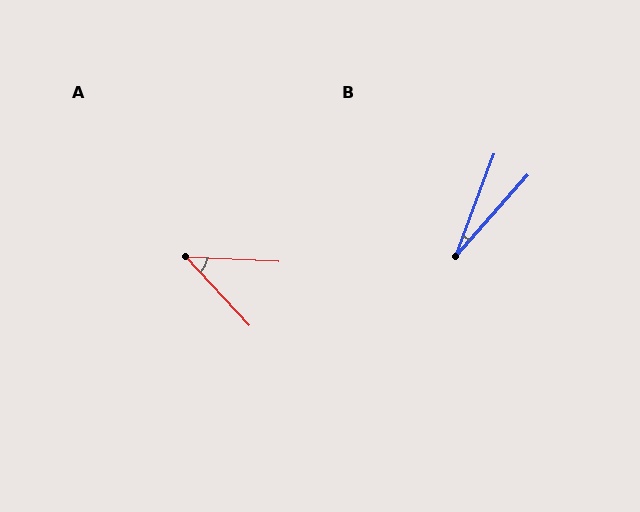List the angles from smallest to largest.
B (21°), A (44°).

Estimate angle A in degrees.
Approximately 44 degrees.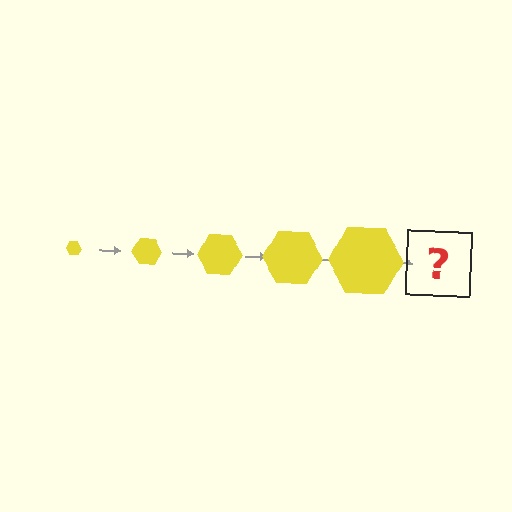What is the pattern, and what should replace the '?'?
The pattern is that the hexagon gets progressively larger each step. The '?' should be a yellow hexagon, larger than the previous one.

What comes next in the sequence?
The next element should be a yellow hexagon, larger than the previous one.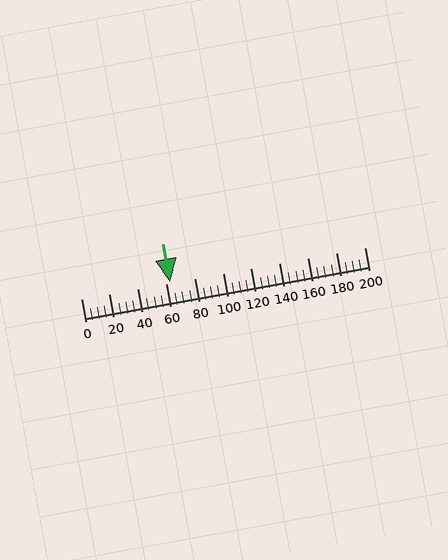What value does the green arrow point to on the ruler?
The green arrow points to approximately 63.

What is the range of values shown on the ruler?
The ruler shows values from 0 to 200.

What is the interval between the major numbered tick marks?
The major tick marks are spaced 20 units apart.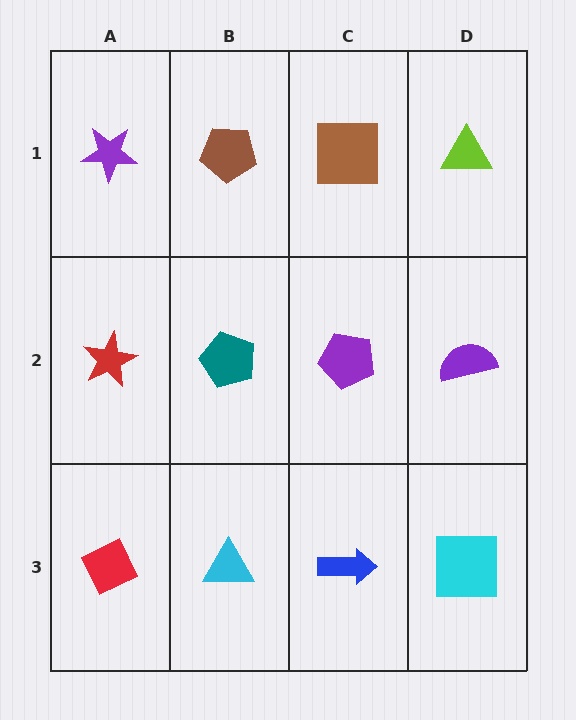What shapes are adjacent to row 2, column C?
A brown square (row 1, column C), a blue arrow (row 3, column C), a teal pentagon (row 2, column B), a purple semicircle (row 2, column D).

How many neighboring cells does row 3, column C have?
3.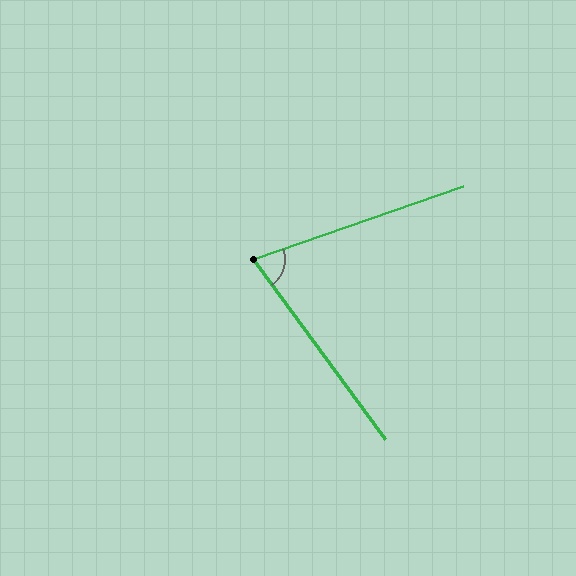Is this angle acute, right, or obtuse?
It is acute.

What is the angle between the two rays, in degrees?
Approximately 73 degrees.